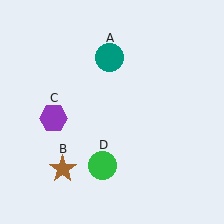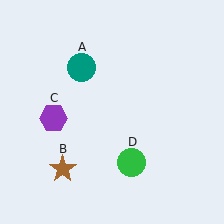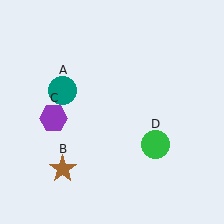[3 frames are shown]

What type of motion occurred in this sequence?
The teal circle (object A), green circle (object D) rotated counterclockwise around the center of the scene.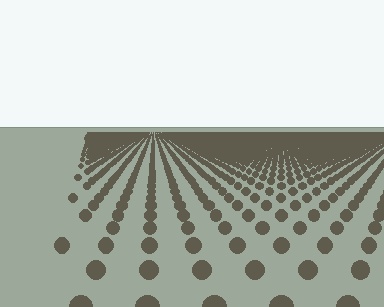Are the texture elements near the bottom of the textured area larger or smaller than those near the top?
Larger. Near the bottom, elements are closer to the viewer and appear at a bigger on-screen size.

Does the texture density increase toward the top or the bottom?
Density increases toward the top.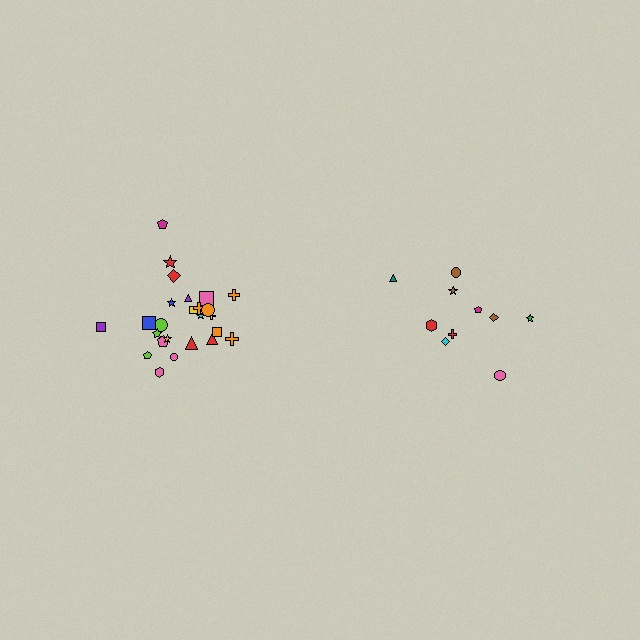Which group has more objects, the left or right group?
The left group.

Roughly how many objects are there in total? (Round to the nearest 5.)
Roughly 35 objects in total.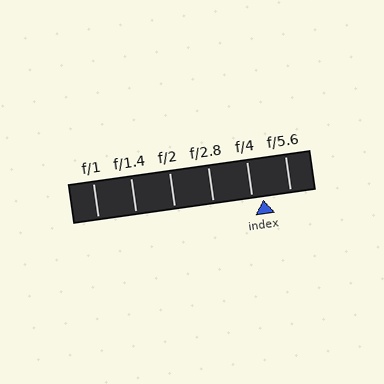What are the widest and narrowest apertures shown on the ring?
The widest aperture shown is f/1 and the narrowest is f/5.6.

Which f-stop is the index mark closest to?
The index mark is closest to f/4.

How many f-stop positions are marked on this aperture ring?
There are 6 f-stop positions marked.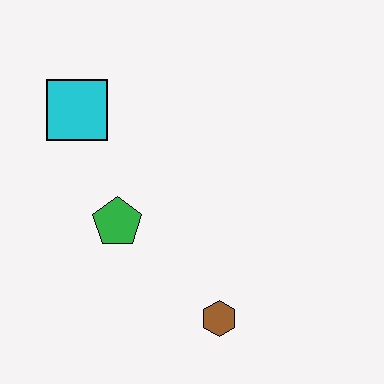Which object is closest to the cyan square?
The green pentagon is closest to the cyan square.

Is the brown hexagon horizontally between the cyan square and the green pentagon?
No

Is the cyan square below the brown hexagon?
No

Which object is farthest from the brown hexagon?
The cyan square is farthest from the brown hexagon.